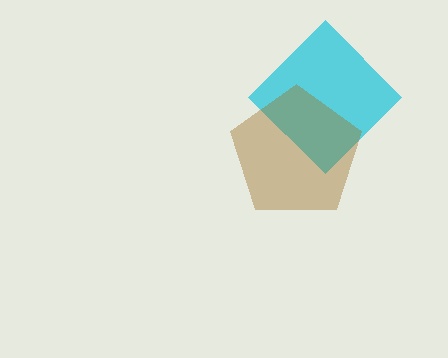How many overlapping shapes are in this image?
There are 2 overlapping shapes in the image.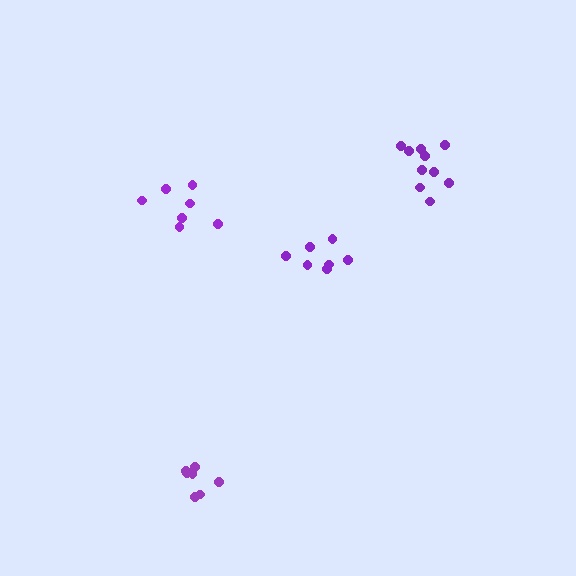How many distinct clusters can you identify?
There are 4 distinct clusters.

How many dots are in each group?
Group 1: 7 dots, Group 2: 10 dots, Group 3: 7 dots, Group 4: 7 dots (31 total).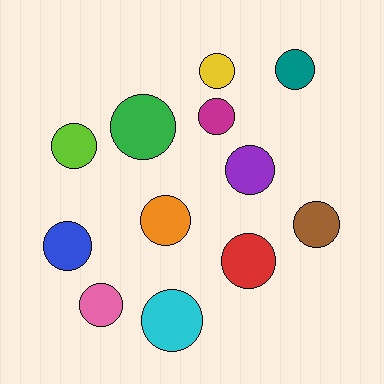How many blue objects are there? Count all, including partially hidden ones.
There is 1 blue object.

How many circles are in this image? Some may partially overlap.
There are 12 circles.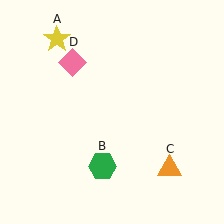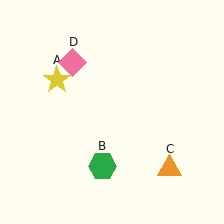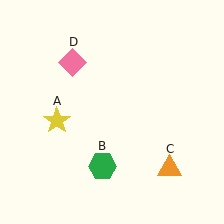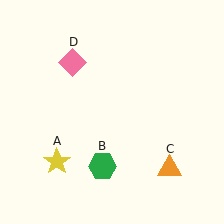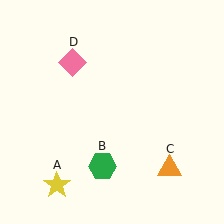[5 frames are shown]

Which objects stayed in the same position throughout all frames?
Green hexagon (object B) and orange triangle (object C) and pink diamond (object D) remained stationary.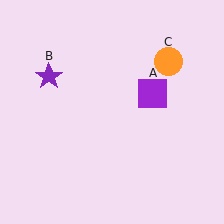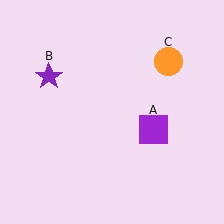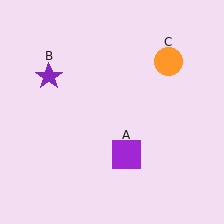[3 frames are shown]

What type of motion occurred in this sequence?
The purple square (object A) rotated clockwise around the center of the scene.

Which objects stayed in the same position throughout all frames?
Purple star (object B) and orange circle (object C) remained stationary.